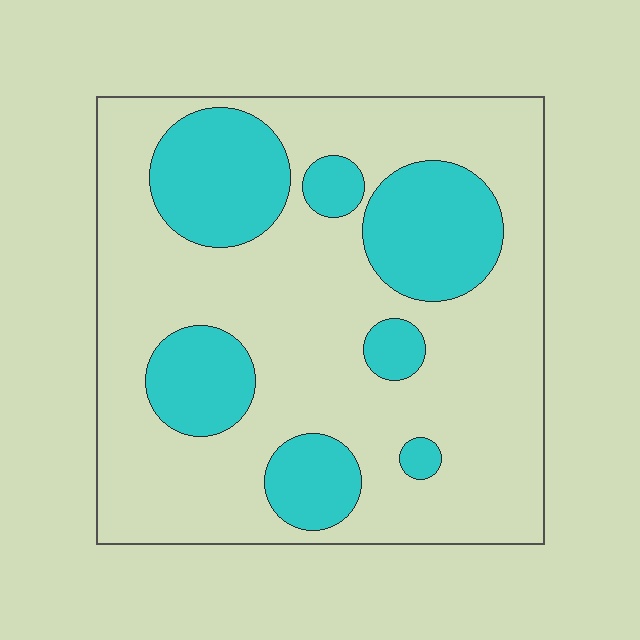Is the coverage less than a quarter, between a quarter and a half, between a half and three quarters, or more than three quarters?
Between a quarter and a half.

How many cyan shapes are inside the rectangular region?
7.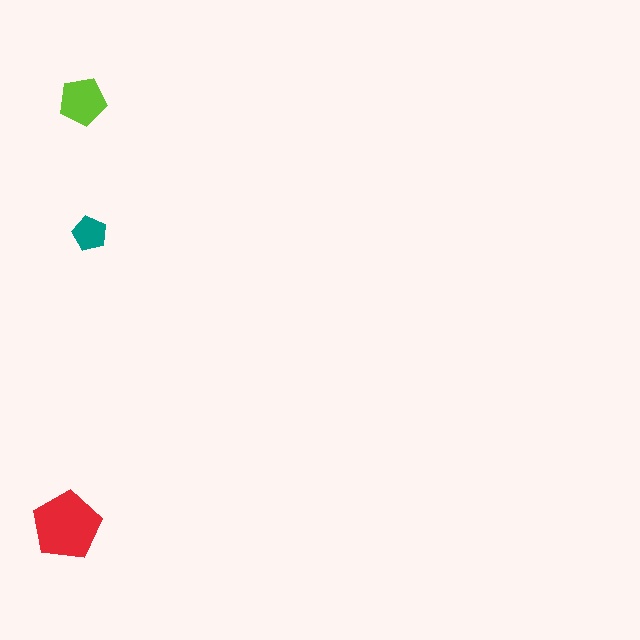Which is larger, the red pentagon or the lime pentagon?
The red one.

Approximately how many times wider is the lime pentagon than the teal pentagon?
About 1.5 times wider.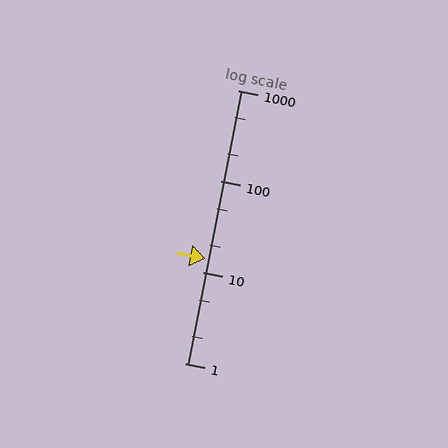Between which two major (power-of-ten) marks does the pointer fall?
The pointer is between 10 and 100.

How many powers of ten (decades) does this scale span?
The scale spans 3 decades, from 1 to 1000.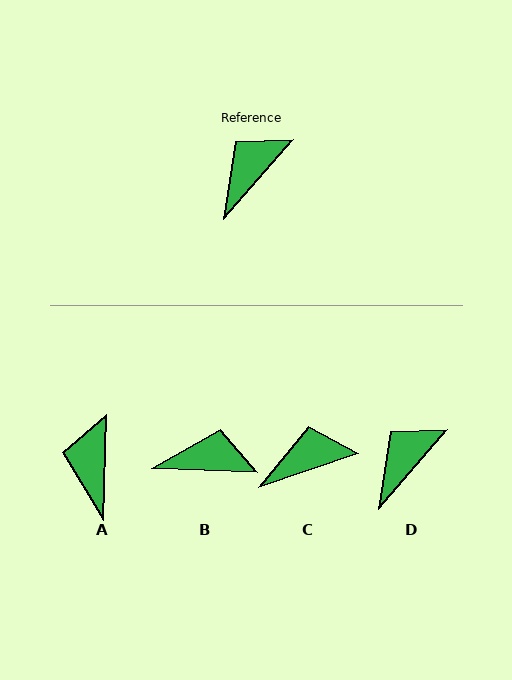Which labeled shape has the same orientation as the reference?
D.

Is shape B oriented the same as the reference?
No, it is off by about 51 degrees.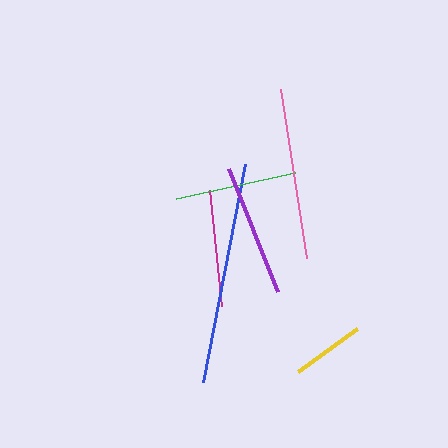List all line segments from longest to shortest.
From longest to shortest: blue, pink, purple, green, magenta, yellow.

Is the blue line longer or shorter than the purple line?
The blue line is longer than the purple line.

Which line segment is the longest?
The blue line is the longest at approximately 222 pixels.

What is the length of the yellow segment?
The yellow segment is approximately 74 pixels long.